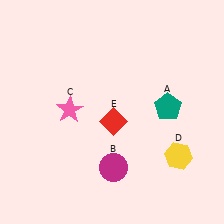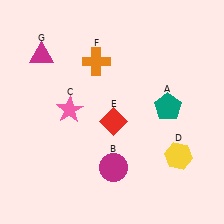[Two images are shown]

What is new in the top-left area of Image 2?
An orange cross (F) was added in the top-left area of Image 2.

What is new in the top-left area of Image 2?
A magenta triangle (G) was added in the top-left area of Image 2.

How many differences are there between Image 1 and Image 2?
There are 2 differences between the two images.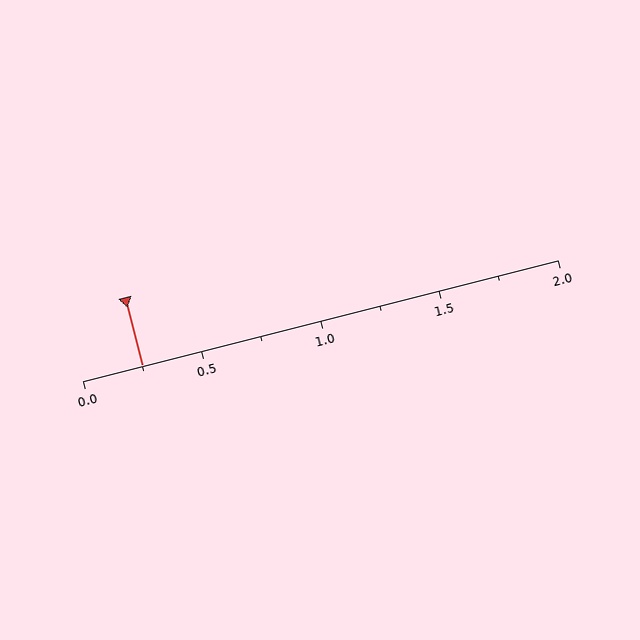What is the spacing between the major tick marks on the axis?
The major ticks are spaced 0.5 apart.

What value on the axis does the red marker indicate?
The marker indicates approximately 0.25.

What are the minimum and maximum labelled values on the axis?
The axis runs from 0.0 to 2.0.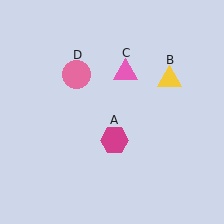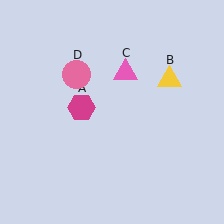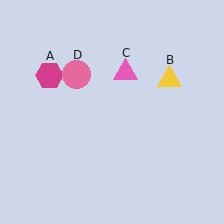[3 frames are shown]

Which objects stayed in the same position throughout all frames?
Yellow triangle (object B) and pink triangle (object C) and pink circle (object D) remained stationary.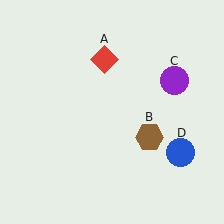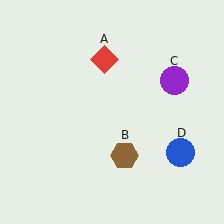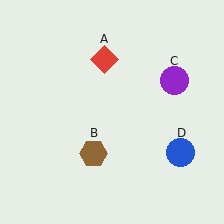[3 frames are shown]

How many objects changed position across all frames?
1 object changed position: brown hexagon (object B).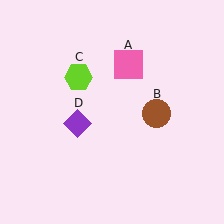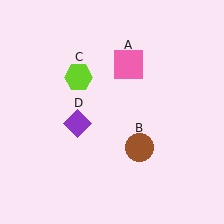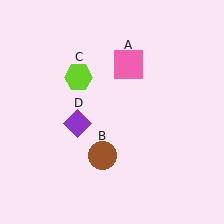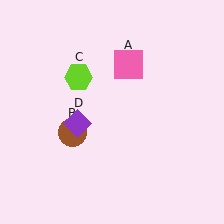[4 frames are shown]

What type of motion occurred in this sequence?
The brown circle (object B) rotated clockwise around the center of the scene.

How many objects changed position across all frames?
1 object changed position: brown circle (object B).